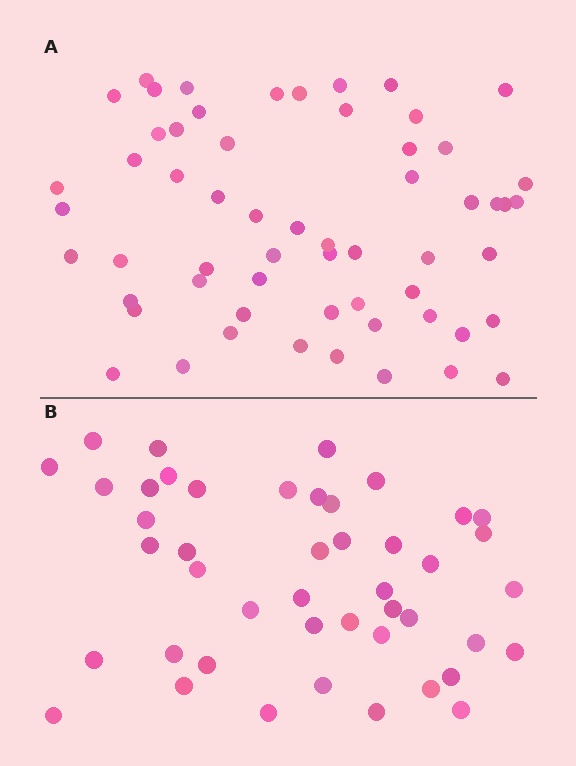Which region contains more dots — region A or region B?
Region A (the top region) has more dots.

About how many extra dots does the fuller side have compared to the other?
Region A has approximately 15 more dots than region B.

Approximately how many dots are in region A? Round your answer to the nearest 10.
About 60 dots. (The exact count is 59, which rounds to 60.)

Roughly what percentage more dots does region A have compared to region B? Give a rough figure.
About 30% more.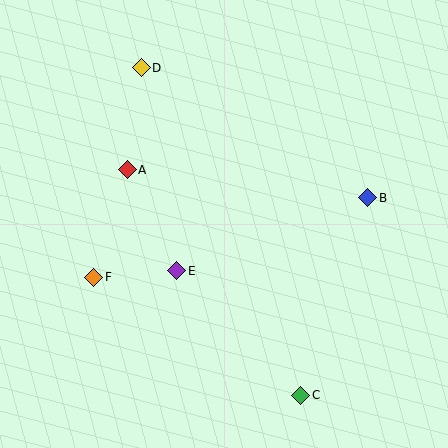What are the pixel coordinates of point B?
Point B is at (368, 198).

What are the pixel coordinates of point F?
Point F is at (94, 277).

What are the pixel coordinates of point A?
Point A is at (127, 170).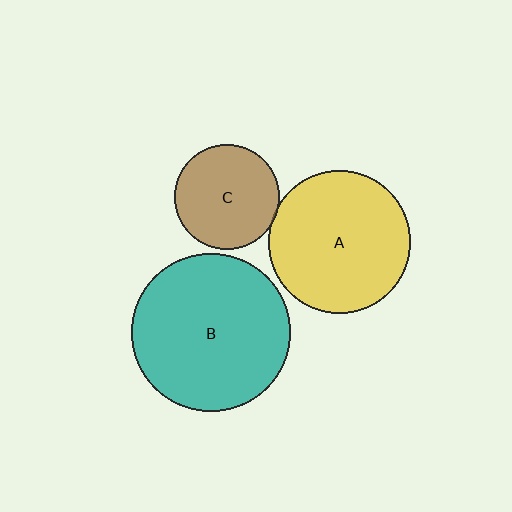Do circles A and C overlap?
Yes.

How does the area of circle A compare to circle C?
Approximately 1.8 times.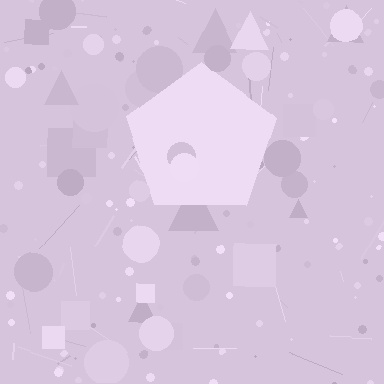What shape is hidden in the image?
A pentagon is hidden in the image.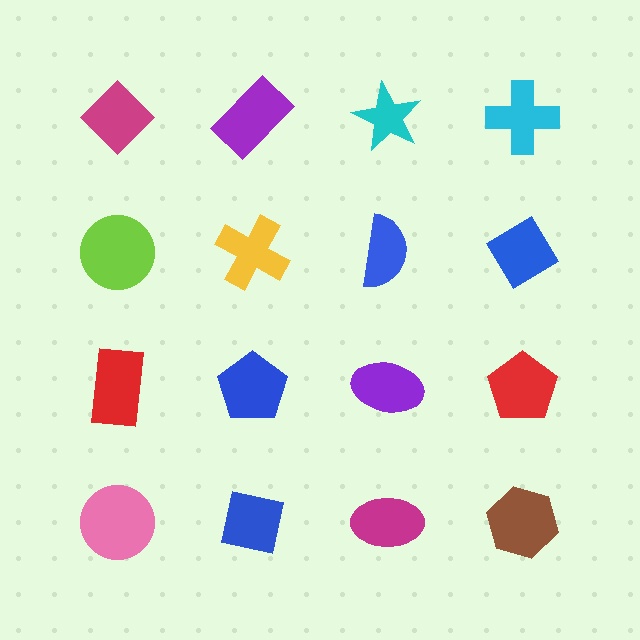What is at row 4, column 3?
A magenta ellipse.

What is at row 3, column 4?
A red pentagon.